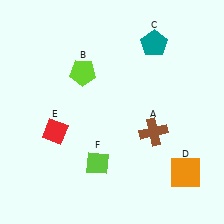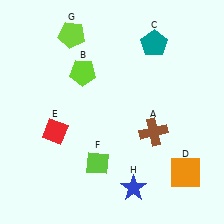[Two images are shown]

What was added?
A lime pentagon (G), a blue star (H) were added in Image 2.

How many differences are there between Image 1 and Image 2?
There are 2 differences between the two images.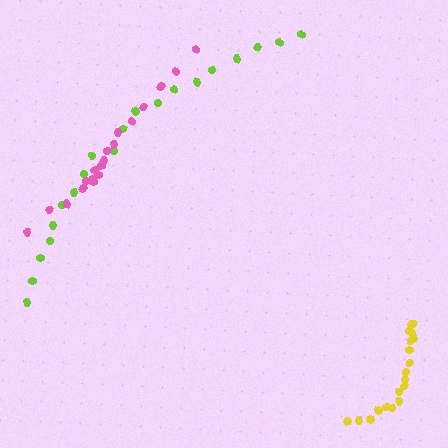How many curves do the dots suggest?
There are 3 distinct paths.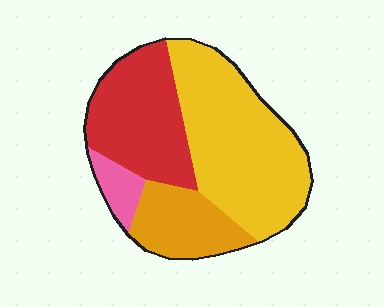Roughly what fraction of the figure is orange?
Orange takes up about one sixth (1/6) of the figure.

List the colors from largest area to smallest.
From largest to smallest: yellow, red, orange, pink.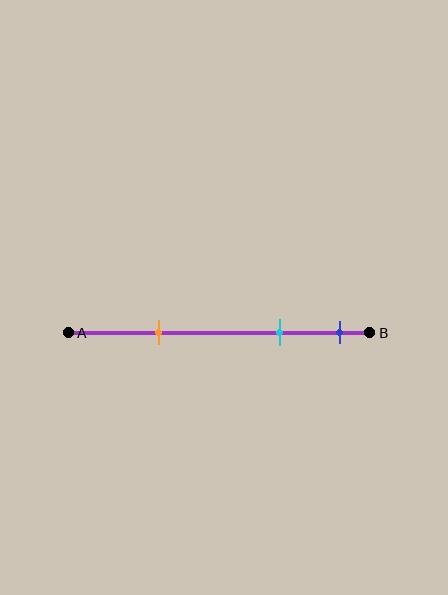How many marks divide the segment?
There are 3 marks dividing the segment.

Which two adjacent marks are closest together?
The cyan and blue marks are the closest adjacent pair.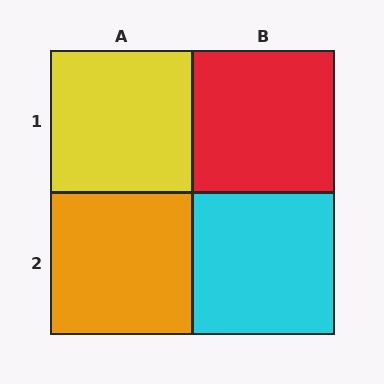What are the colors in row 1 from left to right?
Yellow, red.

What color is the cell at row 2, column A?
Orange.